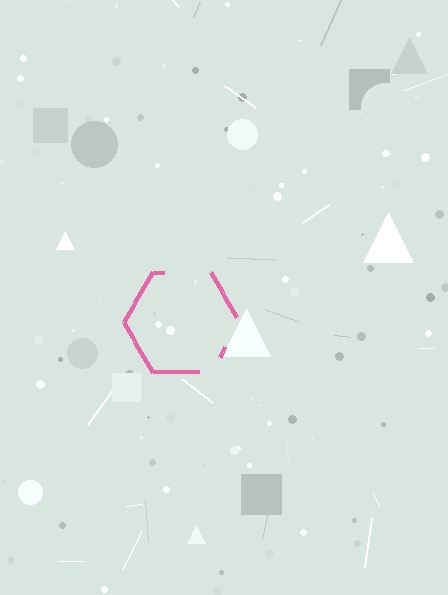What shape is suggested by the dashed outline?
The dashed outline suggests a hexagon.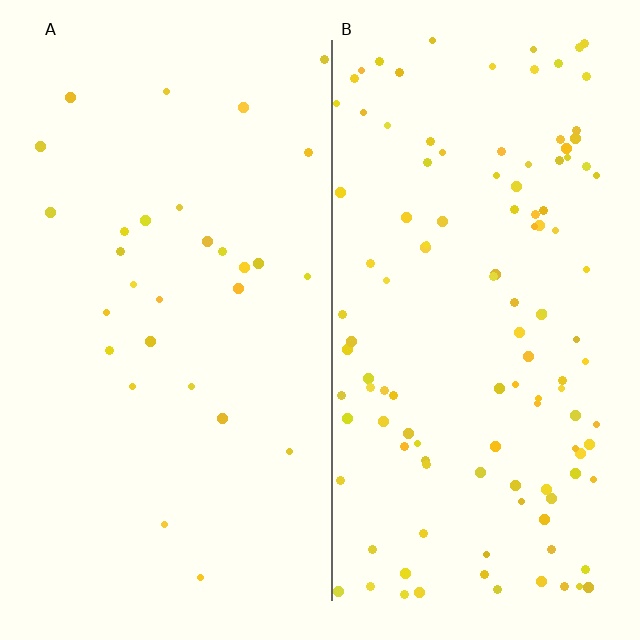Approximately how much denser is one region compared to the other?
Approximately 4.1× — region B over region A.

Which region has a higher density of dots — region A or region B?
B (the right).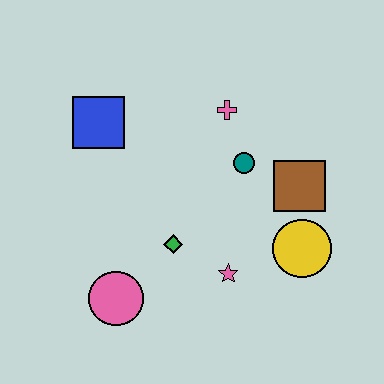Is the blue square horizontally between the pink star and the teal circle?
No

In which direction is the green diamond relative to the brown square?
The green diamond is to the left of the brown square.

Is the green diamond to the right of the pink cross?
No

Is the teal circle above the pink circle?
Yes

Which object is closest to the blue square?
The pink cross is closest to the blue square.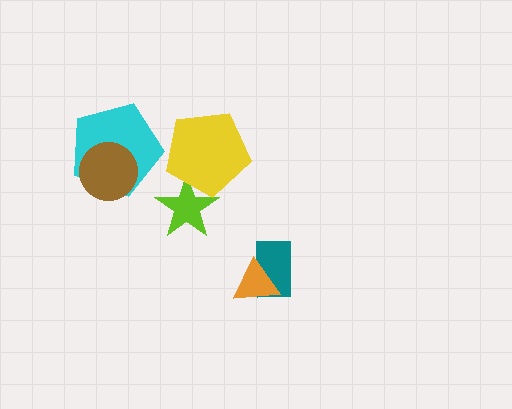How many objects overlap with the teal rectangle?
1 object overlaps with the teal rectangle.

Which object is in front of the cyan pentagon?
The brown circle is in front of the cyan pentagon.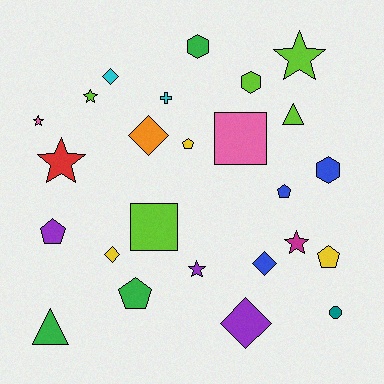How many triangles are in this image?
There are 2 triangles.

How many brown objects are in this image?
There are no brown objects.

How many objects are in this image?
There are 25 objects.